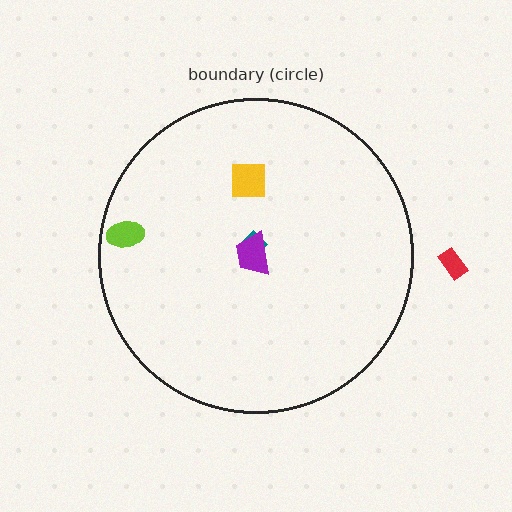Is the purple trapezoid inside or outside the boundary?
Inside.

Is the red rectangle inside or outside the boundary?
Outside.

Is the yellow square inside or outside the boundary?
Inside.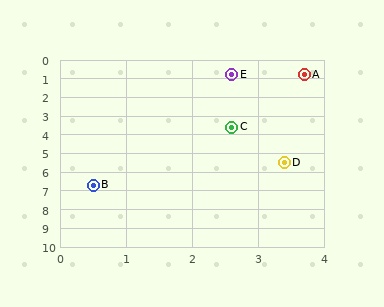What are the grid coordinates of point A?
Point A is at approximately (3.7, 0.8).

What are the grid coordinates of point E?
Point E is at approximately (2.6, 0.8).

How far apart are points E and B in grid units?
Points E and B are about 6.3 grid units apart.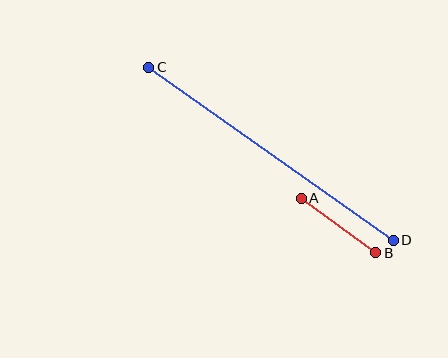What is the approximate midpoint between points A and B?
The midpoint is at approximately (338, 225) pixels.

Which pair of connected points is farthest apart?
Points C and D are farthest apart.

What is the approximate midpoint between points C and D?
The midpoint is at approximately (271, 154) pixels.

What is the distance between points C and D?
The distance is approximately 300 pixels.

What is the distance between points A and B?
The distance is approximately 92 pixels.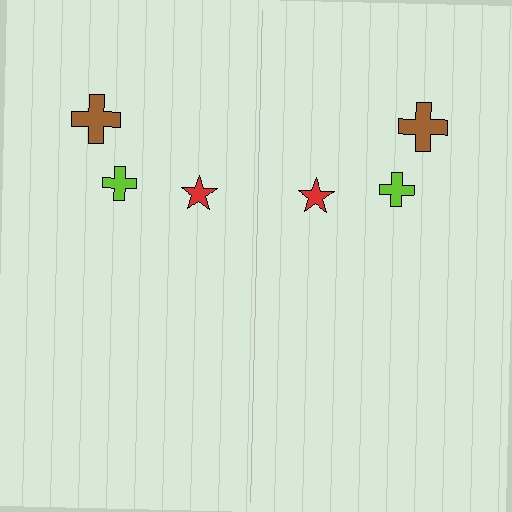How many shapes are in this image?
There are 6 shapes in this image.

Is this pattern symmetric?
Yes, this pattern has bilateral (reflection) symmetry.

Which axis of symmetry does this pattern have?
The pattern has a vertical axis of symmetry running through the center of the image.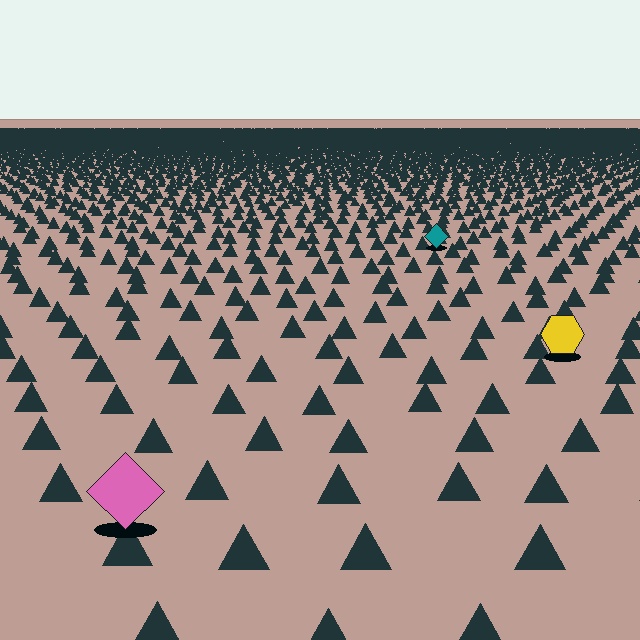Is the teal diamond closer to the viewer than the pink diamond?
No. The pink diamond is closer — you can tell from the texture gradient: the ground texture is coarser near it.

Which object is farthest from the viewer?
The teal diamond is farthest from the viewer. It appears smaller and the ground texture around it is denser.